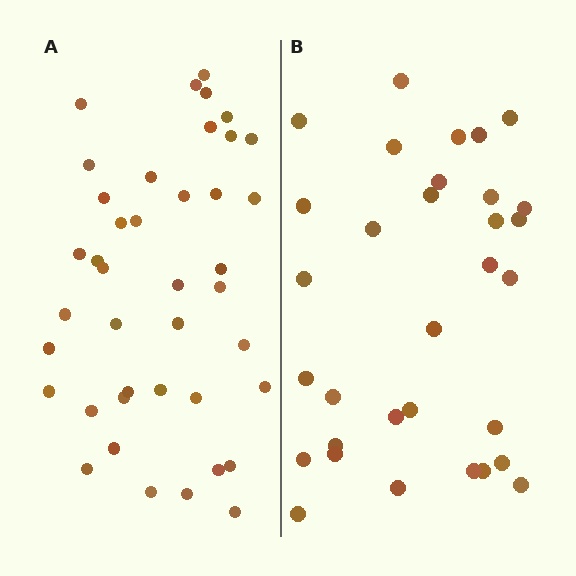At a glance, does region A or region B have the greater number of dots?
Region A (the left region) has more dots.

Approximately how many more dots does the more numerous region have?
Region A has roughly 8 or so more dots than region B.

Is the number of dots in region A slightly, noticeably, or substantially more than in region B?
Region A has noticeably more, but not dramatically so. The ratio is roughly 1.3 to 1.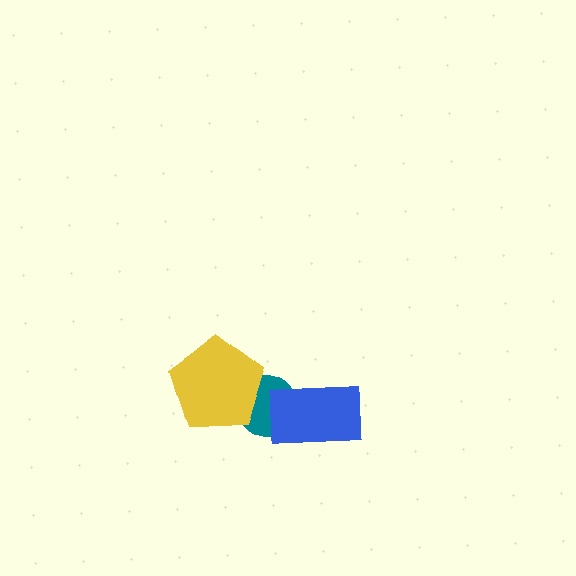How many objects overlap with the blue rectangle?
1 object overlaps with the blue rectangle.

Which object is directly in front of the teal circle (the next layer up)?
The yellow pentagon is directly in front of the teal circle.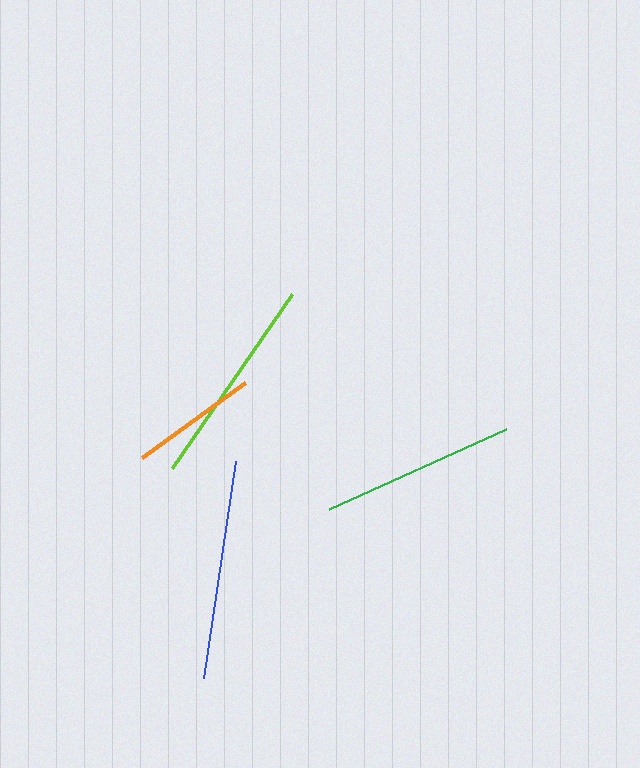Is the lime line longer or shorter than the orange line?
The lime line is longer than the orange line.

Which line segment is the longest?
The blue line is the longest at approximately 219 pixels.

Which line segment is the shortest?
The orange line is the shortest at approximately 128 pixels.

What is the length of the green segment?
The green segment is approximately 195 pixels long.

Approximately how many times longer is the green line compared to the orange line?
The green line is approximately 1.5 times the length of the orange line.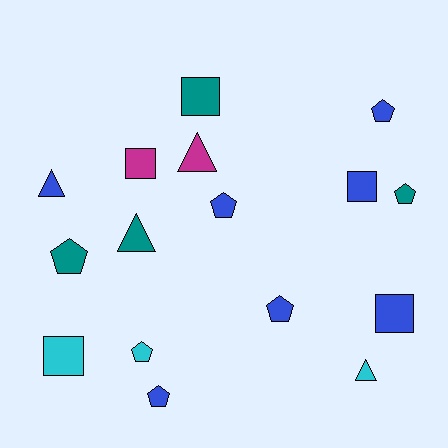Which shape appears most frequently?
Pentagon, with 7 objects.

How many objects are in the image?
There are 16 objects.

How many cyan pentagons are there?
There is 1 cyan pentagon.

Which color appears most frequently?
Blue, with 7 objects.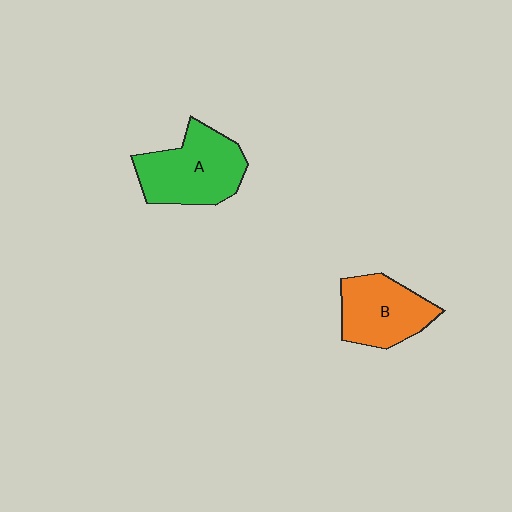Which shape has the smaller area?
Shape B (orange).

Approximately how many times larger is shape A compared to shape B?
Approximately 1.2 times.